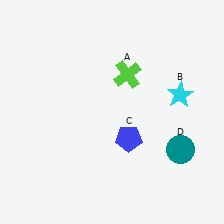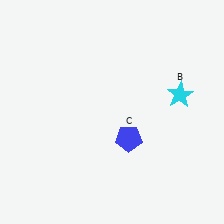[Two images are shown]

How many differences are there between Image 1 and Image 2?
There are 2 differences between the two images.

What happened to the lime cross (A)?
The lime cross (A) was removed in Image 2. It was in the top-right area of Image 1.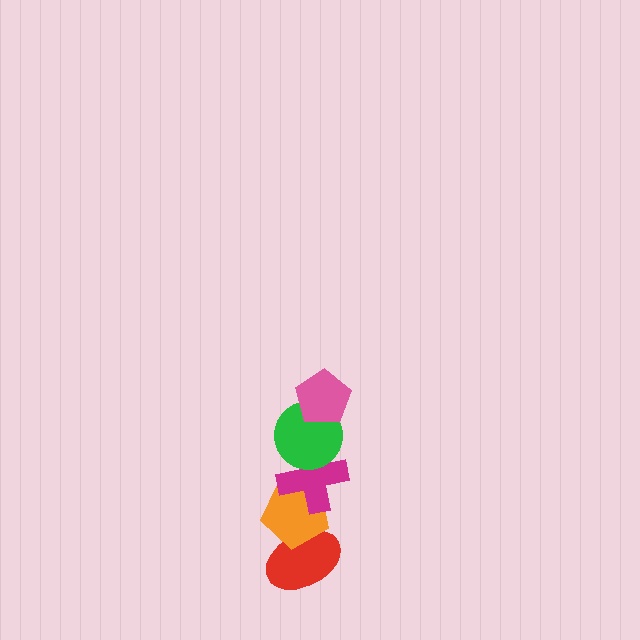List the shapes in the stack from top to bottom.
From top to bottom: the pink pentagon, the green circle, the magenta cross, the orange pentagon, the red ellipse.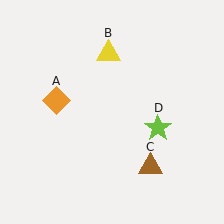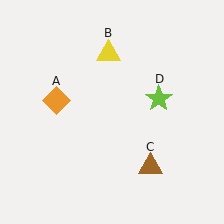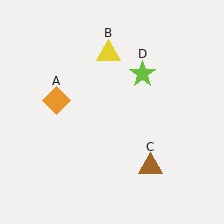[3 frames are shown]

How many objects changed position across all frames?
1 object changed position: lime star (object D).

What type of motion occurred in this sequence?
The lime star (object D) rotated counterclockwise around the center of the scene.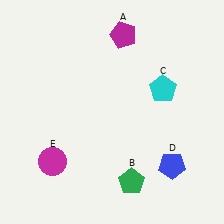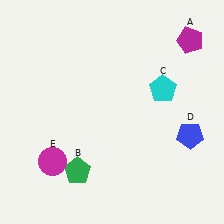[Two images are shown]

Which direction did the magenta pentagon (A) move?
The magenta pentagon (A) moved right.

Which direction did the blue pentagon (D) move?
The blue pentagon (D) moved up.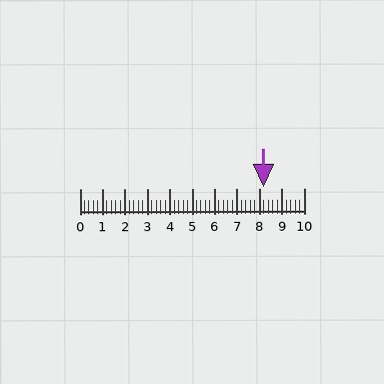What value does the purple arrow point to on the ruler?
The purple arrow points to approximately 8.2.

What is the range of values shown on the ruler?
The ruler shows values from 0 to 10.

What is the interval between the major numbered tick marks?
The major tick marks are spaced 1 units apart.